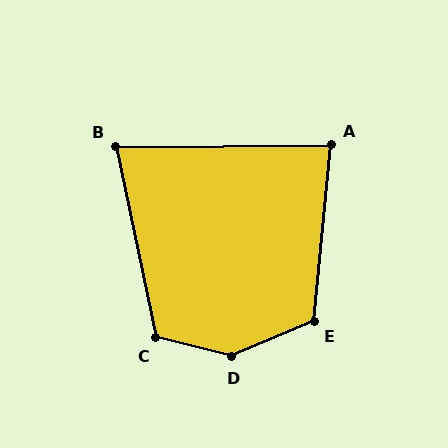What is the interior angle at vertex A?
Approximately 84 degrees (acute).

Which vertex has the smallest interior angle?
B, at approximately 79 degrees.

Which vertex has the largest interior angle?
D, at approximately 143 degrees.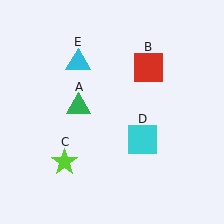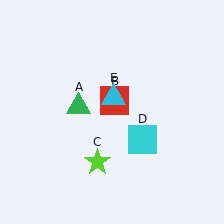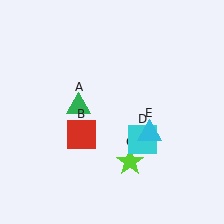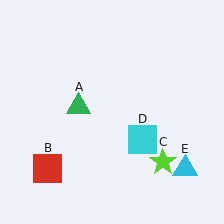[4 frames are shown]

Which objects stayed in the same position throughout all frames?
Green triangle (object A) and cyan square (object D) remained stationary.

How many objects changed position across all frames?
3 objects changed position: red square (object B), lime star (object C), cyan triangle (object E).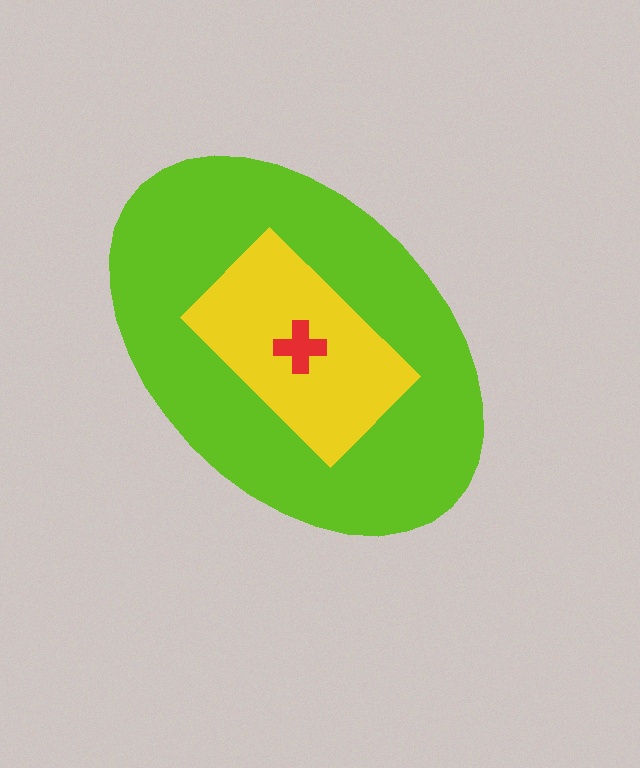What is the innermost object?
The red cross.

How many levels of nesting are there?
3.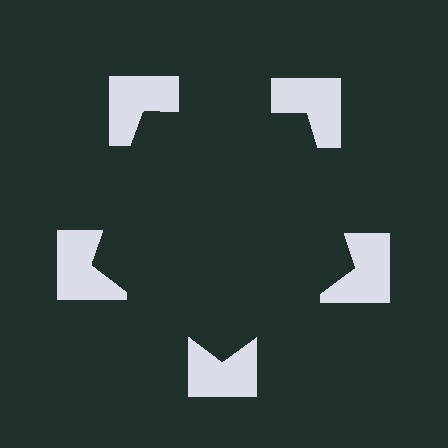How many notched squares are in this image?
There are 5 — one at each vertex of the illusory pentagon.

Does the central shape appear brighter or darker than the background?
It typically appears slightly darker than the background, even though no actual brightness change is drawn.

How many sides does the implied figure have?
5 sides.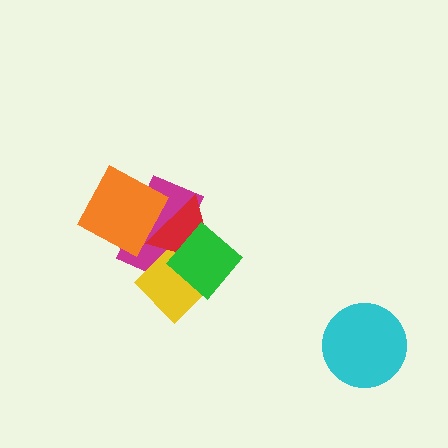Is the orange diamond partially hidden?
Yes, it is partially covered by another shape.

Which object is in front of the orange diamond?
The red triangle is in front of the orange diamond.